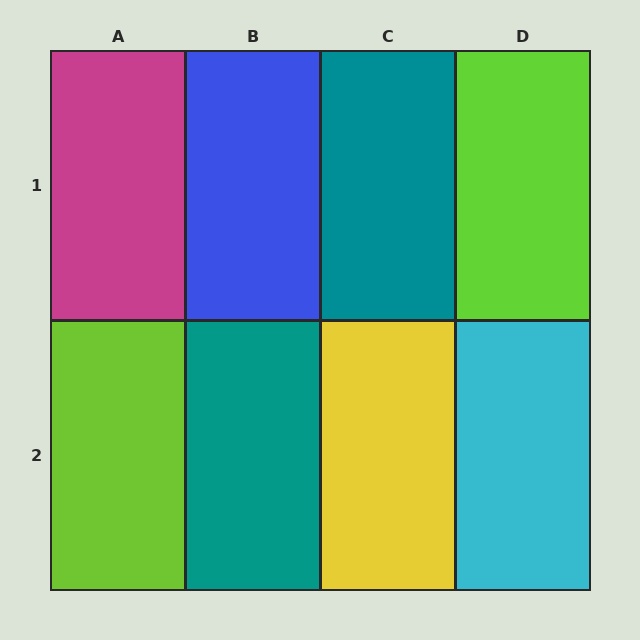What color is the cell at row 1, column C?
Teal.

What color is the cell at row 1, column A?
Magenta.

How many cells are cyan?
1 cell is cyan.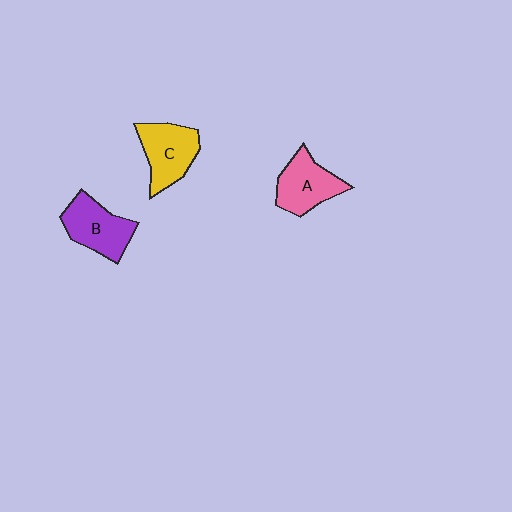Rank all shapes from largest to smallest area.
From largest to smallest: C (yellow), B (purple), A (pink).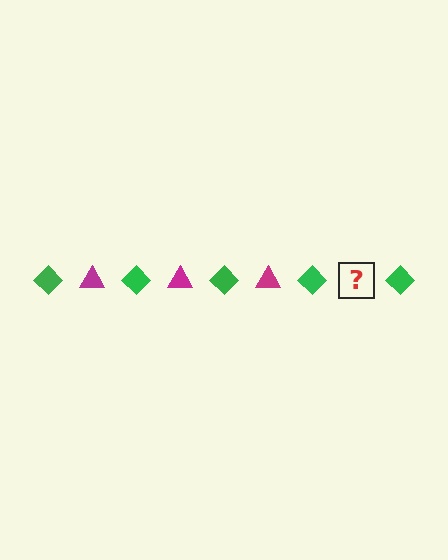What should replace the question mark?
The question mark should be replaced with a magenta triangle.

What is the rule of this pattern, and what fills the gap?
The rule is that the pattern alternates between green diamond and magenta triangle. The gap should be filled with a magenta triangle.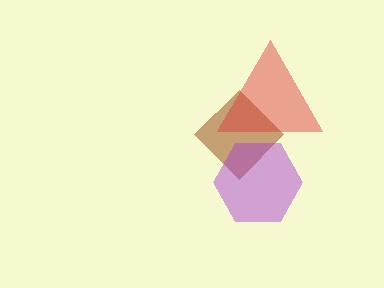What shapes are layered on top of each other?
The layered shapes are: a brown diamond, a red triangle, a purple hexagon.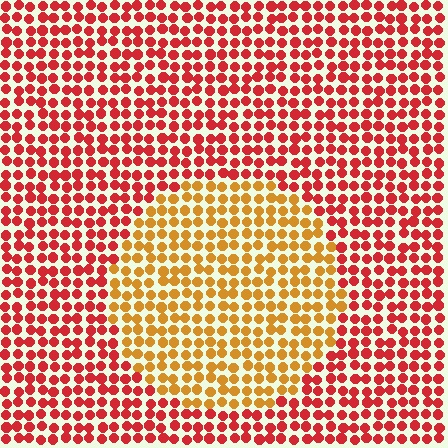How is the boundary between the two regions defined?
The boundary is defined purely by a slight shift in hue (about 41 degrees). Spacing, size, and orientation are identical on both sides.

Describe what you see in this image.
The image is filled with small red elements in a uniform arrangement. A circle-shaped region is visible where the elements are tinted to a slightly different hue, forming a subtle color boundary.